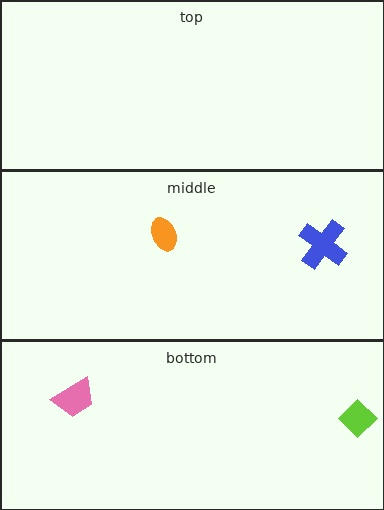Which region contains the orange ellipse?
The middle region.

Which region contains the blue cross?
The middle region.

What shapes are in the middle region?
The orange ellipse, the blue cross.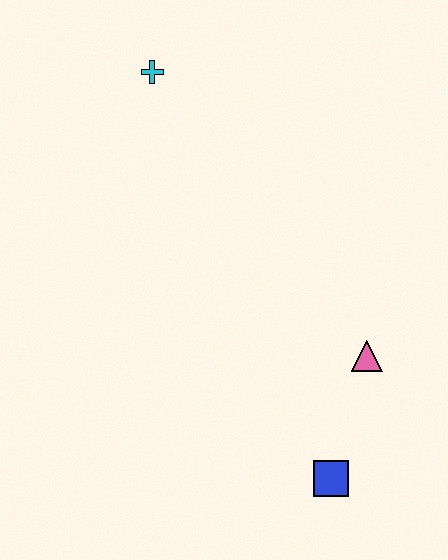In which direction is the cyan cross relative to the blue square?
The cyan cross is above the blue square.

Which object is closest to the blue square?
The pink triangle is closest to the blue square.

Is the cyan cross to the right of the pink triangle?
No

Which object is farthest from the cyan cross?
The blue square is farthest from the cyan cross.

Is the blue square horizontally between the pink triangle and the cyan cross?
Yes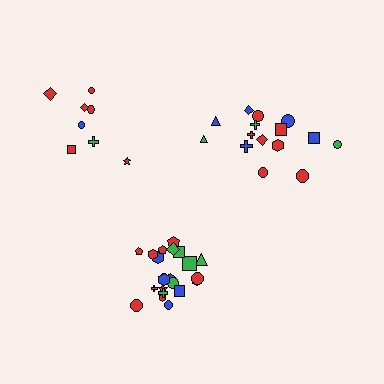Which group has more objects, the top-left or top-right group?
The top-right group.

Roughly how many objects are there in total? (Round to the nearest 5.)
Roughly 45 objects in total.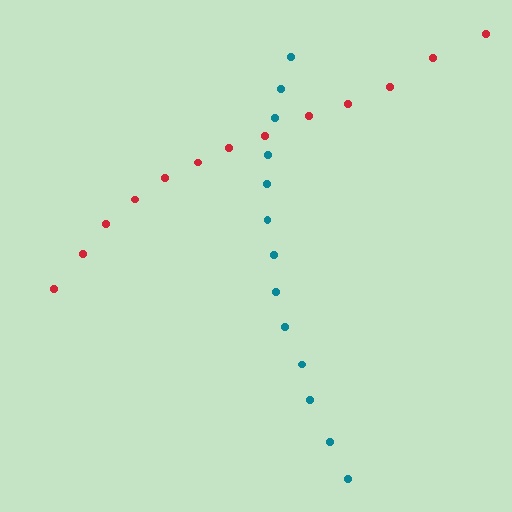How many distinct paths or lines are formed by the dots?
There are 2 distinct paths.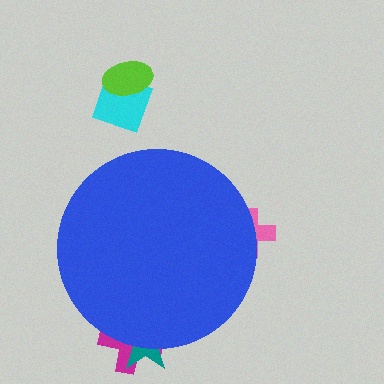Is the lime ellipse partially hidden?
No, the lime ellipse is fully visible.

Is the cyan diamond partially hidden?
No, the cyan diamond is fully visible.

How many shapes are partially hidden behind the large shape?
3 shapes are partially hidden.